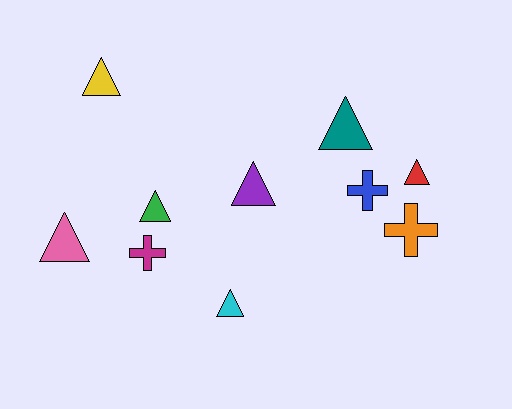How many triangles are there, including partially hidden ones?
There are 7 triangles.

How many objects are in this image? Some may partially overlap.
There are 10 objects.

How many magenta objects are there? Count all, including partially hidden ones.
There is 1 magenta object.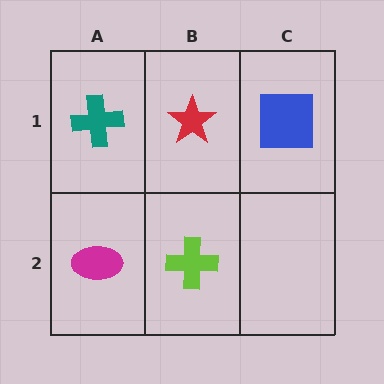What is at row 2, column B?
A lime cross.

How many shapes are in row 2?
2 shapes.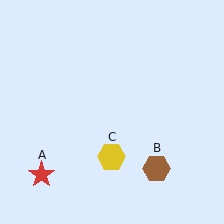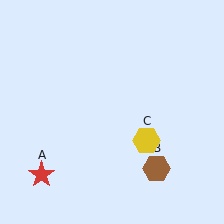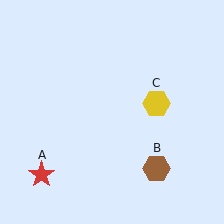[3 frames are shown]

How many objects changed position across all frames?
1 object changed position: yellow hexagon (object C).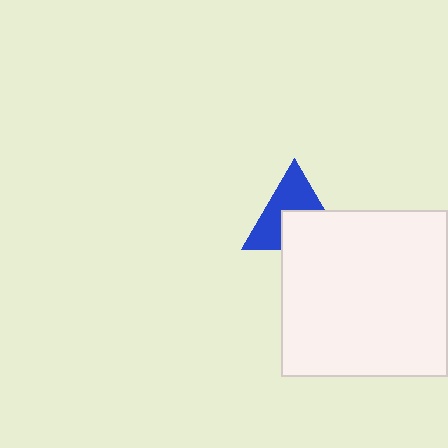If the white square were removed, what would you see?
You would see the complete blue triangle.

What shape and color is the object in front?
The object in front is a white square.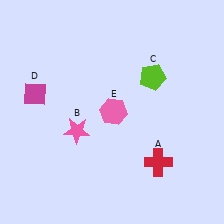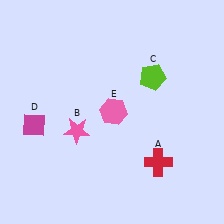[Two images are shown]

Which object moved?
The magenta diamond (D) moved down.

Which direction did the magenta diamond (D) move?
The magenta diamond (D) moved down.